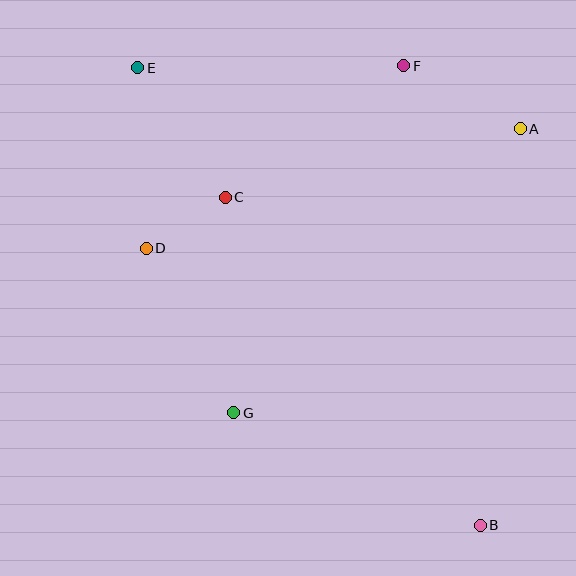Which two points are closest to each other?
Points C and D are closest to each other.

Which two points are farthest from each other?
Points B and E are farthest from each other.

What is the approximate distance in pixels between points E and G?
The distance between E and G is approximately 358 pixels.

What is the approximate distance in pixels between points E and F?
The distance between E and F is approximately 266 pixels.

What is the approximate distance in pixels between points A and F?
The distance between A and F is approximately 133 pixels.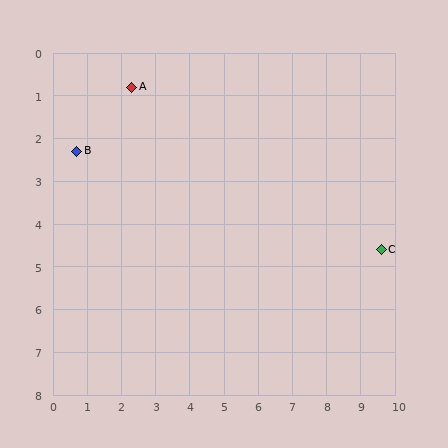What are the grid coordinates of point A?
Point A is at approximately (2.3, 0.8).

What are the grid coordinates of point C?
Point C is at approximately (9.6, 4.6).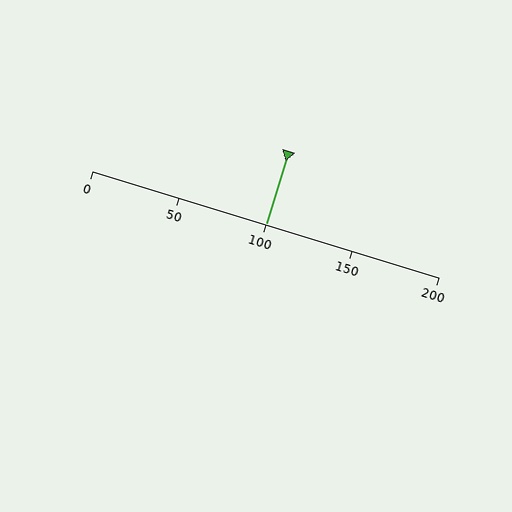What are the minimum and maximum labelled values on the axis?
The axis runs from 0 to 200.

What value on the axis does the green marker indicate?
The marker indicates approximately 100.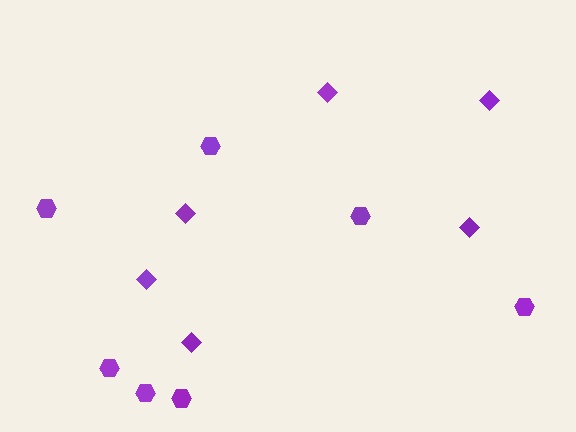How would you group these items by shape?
There are 2 groups: one group of hexagons (7) and one group of diamonds (6).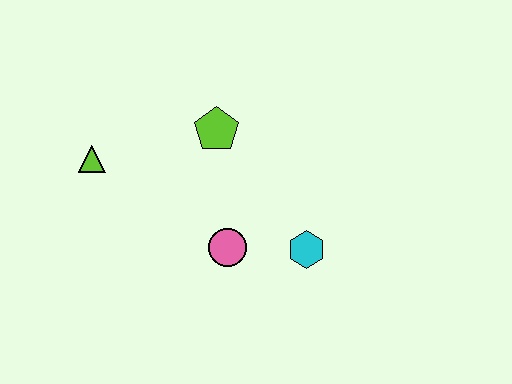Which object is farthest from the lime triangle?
The cyan hexagon is farthest from the lime triangle.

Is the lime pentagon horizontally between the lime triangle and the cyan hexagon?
Yes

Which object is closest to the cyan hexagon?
The pink circle is closest to the cyan hexagon.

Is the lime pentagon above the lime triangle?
Yes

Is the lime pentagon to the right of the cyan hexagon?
No